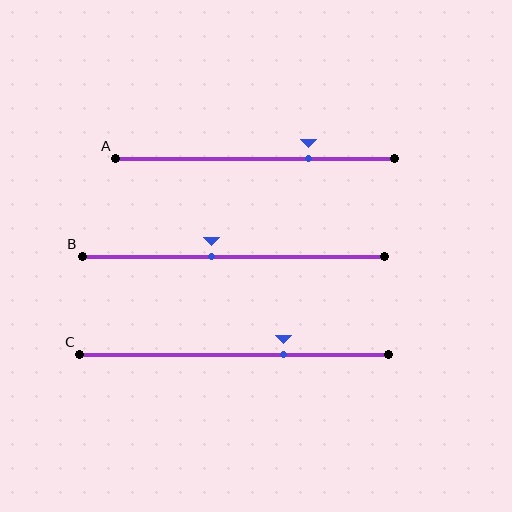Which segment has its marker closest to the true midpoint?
Segment B has its marker closest to the true midpoint.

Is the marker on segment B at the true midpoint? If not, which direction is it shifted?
No, the marker on segment B is shifted to the left by about 7% of the segment length.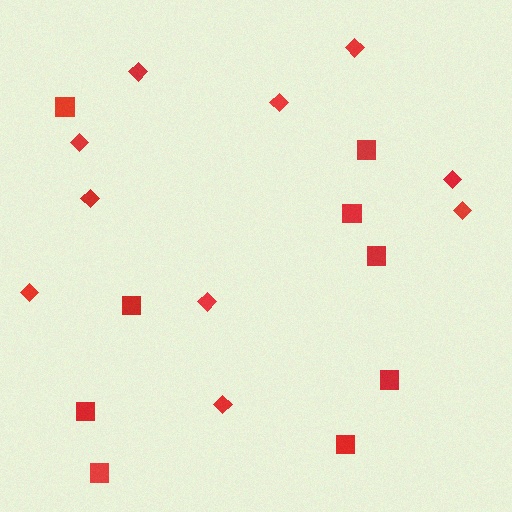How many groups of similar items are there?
There are 2 groups: one group of squares (9) and one group of diamonds (10).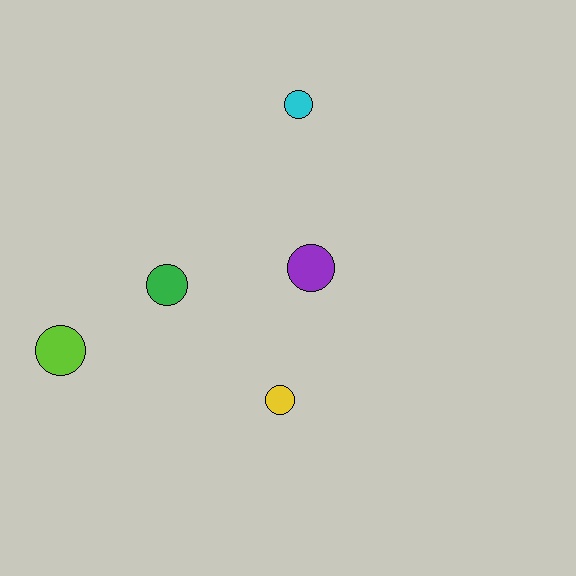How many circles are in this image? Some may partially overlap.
There are 5 circles.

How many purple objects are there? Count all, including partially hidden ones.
There is 1 purple object.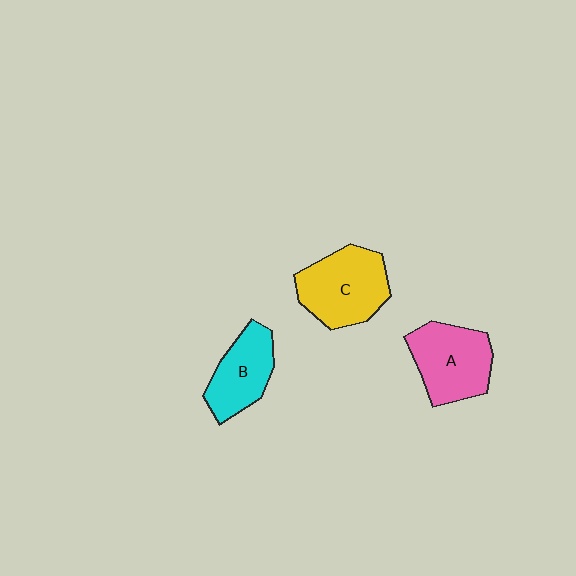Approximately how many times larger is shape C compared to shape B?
Approximately 1.3 times.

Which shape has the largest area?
Shape C (yellow).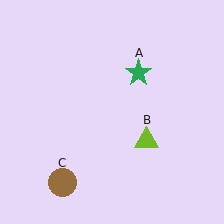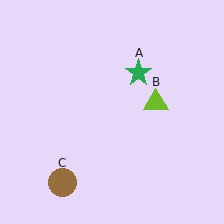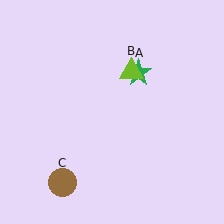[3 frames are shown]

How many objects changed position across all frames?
1 object changed position: lime triangle (object B).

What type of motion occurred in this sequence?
The lime triangle (object B) rotated counterclockwise around the center of the scene.